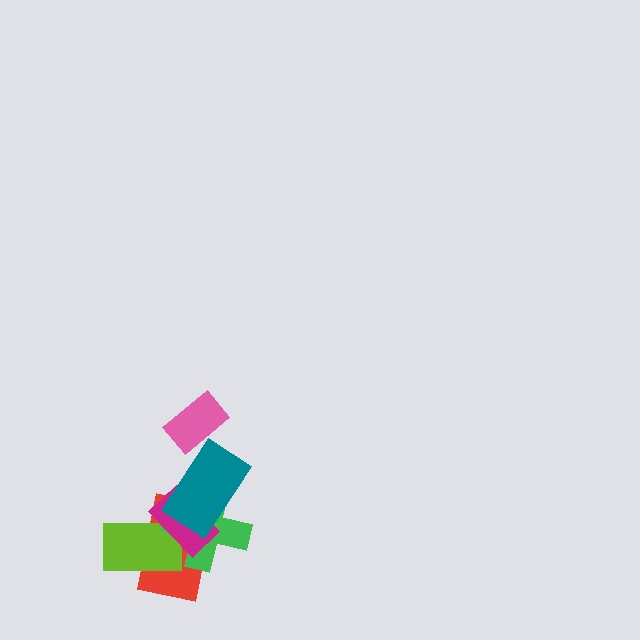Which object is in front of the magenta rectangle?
The teal rectangle is in front of the magenta rectangle.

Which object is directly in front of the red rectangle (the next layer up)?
The lime rectangle is directly in front of the red rectangle.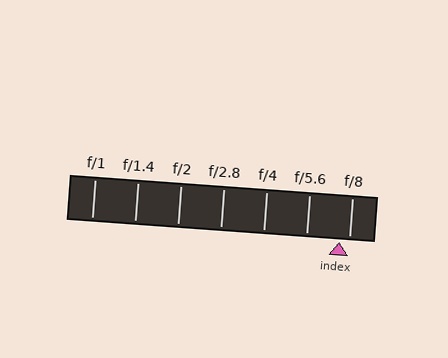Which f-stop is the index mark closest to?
The index mark is closest to f/8.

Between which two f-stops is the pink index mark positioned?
The index mark is between f/5.6 and f/8.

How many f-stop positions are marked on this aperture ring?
There are 7 f-stop positions marked.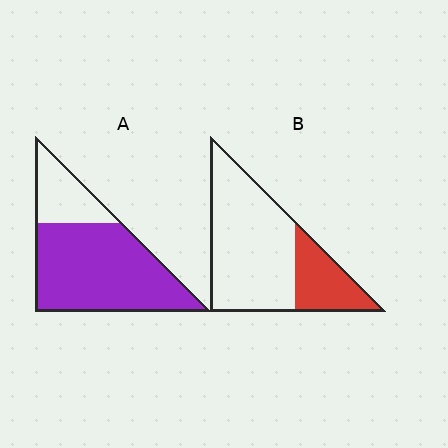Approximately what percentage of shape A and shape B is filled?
A is approximately 75% and B is approximately 25%.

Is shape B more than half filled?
No.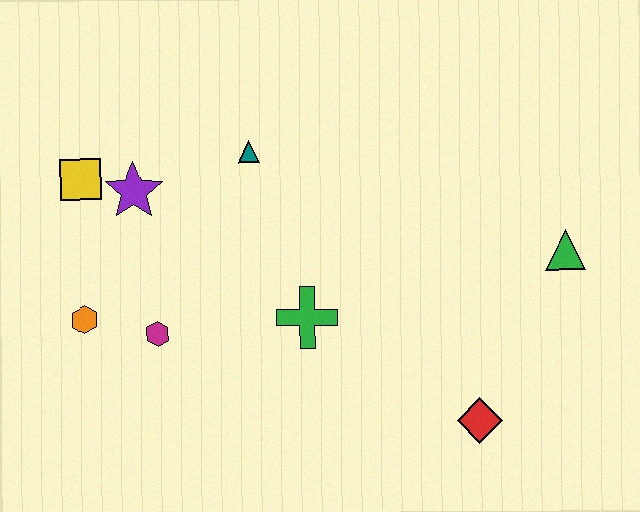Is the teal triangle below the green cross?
No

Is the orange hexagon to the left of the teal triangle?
Yes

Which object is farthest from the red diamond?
The yellow square is farthest from the red diamond.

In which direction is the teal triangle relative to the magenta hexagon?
The teal triangle is above the magenta hexagon.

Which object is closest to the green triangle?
The red diamond is closest to the green triangle.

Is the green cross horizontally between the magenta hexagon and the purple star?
No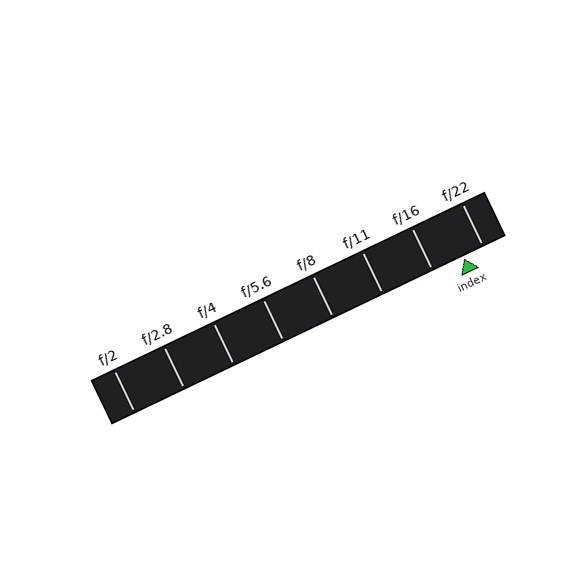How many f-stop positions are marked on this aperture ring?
There are 8 f-stop positions marked.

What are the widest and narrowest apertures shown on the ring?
The widest aperture shown is f/2 and the narrowest is f/22.